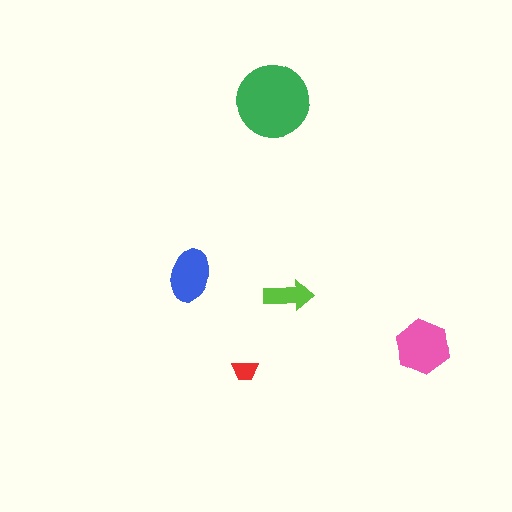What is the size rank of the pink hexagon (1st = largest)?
2nd.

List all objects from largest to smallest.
The green circle, the pink hexagon, the blue ellipse, the lime arrow, the red trapezoid.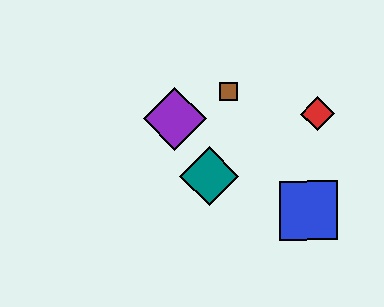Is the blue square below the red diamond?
Yes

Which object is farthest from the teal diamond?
The red diamond is farthest from the teal diamond.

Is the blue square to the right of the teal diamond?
Yes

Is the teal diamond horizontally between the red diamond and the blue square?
No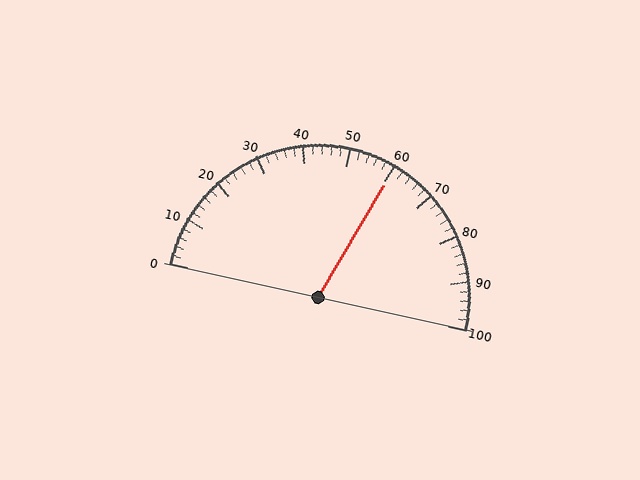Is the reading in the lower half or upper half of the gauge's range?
The reading is in the upper half of the range (0 to 100).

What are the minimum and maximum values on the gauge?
The gauge ranges from 0 to 100.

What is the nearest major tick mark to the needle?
The nearest major tick mark is 60.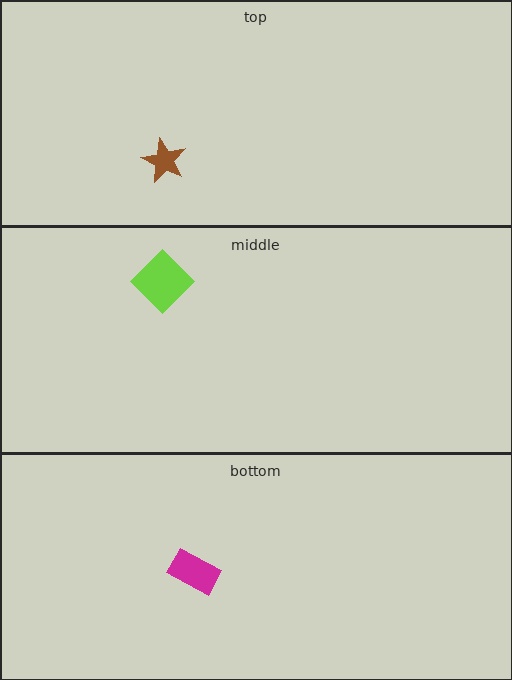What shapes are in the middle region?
The lime diamond.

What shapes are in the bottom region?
The magenta rectangle.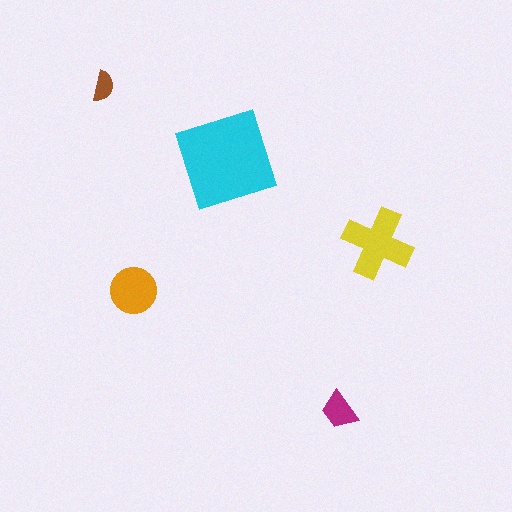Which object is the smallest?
The brown semicircle.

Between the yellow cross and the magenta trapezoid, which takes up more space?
The yellow cross.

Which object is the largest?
The cyan diamond.